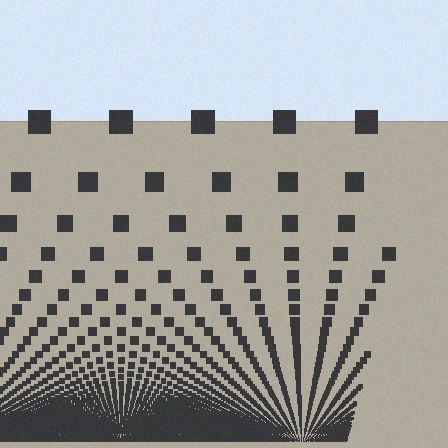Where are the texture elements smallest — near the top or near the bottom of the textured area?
Near the bottom.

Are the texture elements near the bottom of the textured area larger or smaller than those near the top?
Smaller. The gradient is inverted — elements near the bottom are smaller and denser.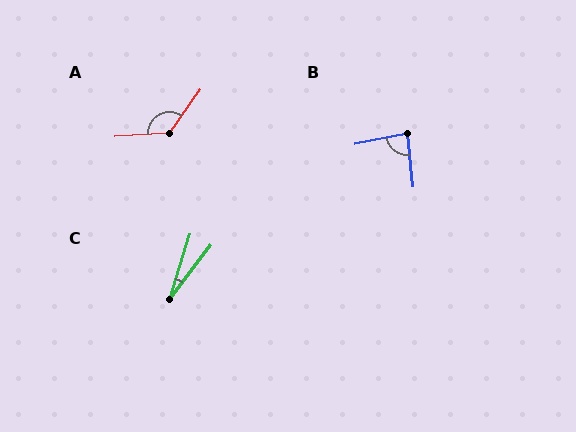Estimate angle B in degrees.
Approximately 84 degrees.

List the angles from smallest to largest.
C (20°), B (84°), A (129°).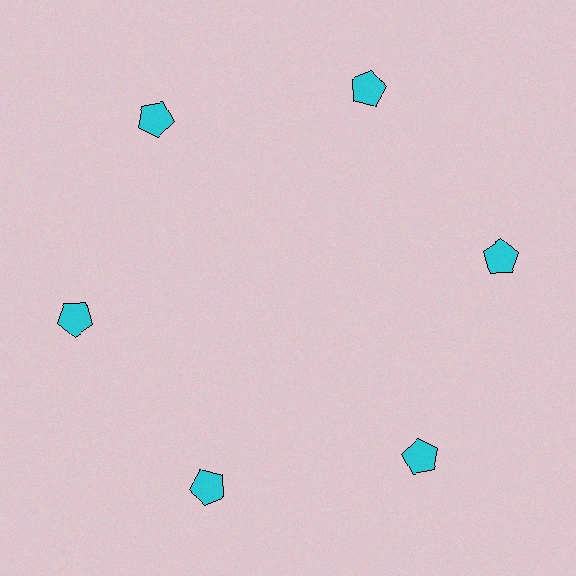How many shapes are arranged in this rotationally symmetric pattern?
There are 6 shapes, arranged in 6 groups of 1.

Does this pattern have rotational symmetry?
Yes, this pattern has 6-fold rotational symmetry. It looks the same after rotating 60 degrees around the center.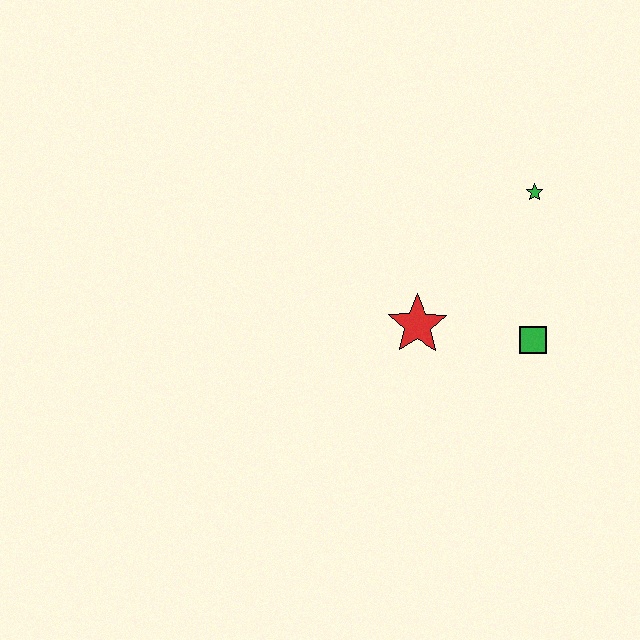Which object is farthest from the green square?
The green star is farthest from the green square.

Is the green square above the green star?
No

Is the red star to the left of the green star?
Yes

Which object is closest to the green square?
The red star is closest to the green square.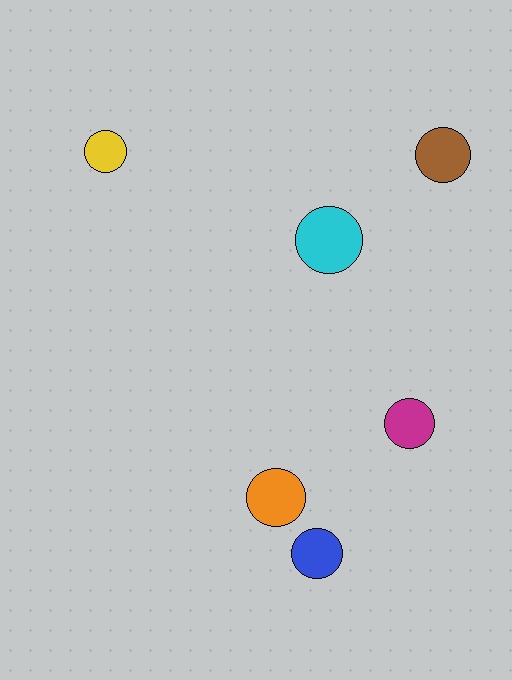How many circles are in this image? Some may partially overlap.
There are 6 circles.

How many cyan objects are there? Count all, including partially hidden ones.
There is 1 cyan object.